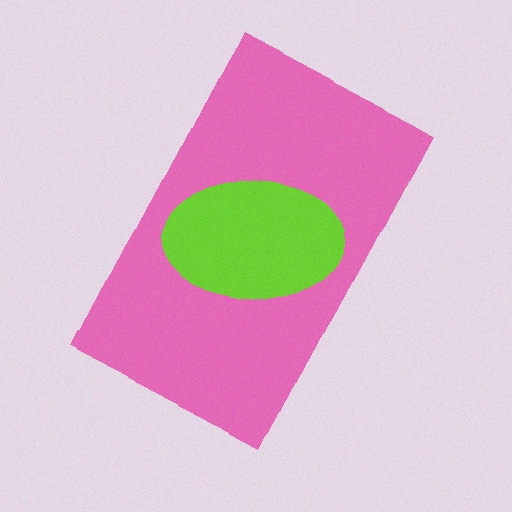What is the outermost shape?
The pink rectangle.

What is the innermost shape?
The lime ellipse.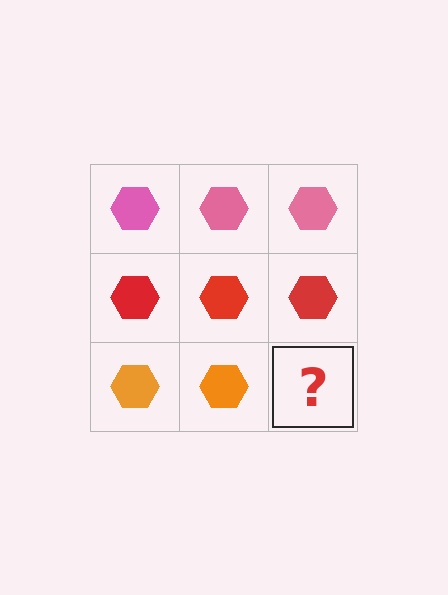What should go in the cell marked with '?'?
The missing cell should contain an orange hexagon.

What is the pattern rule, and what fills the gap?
The rule is that each row has a consistent color. The gap should be filled with an orange hexagon.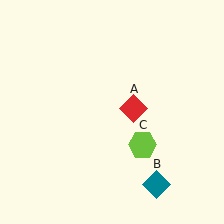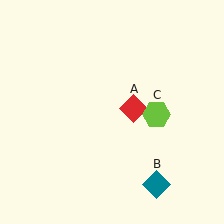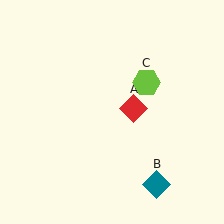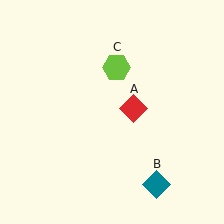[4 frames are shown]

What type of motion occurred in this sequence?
The lime hexagon (object C) rotated counterclockwise around the center of the scene.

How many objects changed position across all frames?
1 object changed position: lime hexagon (object C).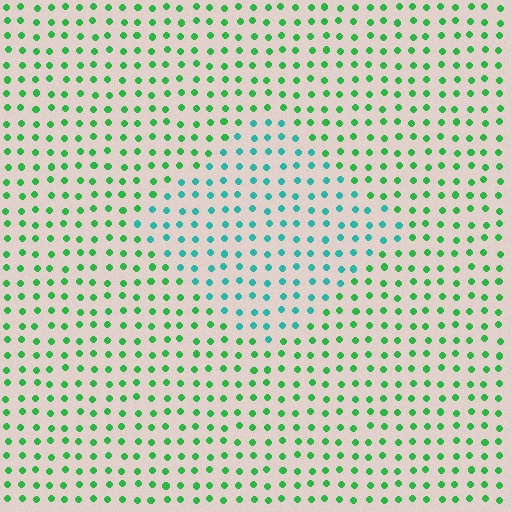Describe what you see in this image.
The image is filled with small green elements in a uniform arrangement. A diamond-shaped region is visible where the elements are tinted to a slightly different hue, forming a subtle color boundary.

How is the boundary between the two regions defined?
The boundary is defined purely by a slight shift in hue (about 43 degrees). Spacing, size, and orientation are identical on both sides.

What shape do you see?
I see a diamond.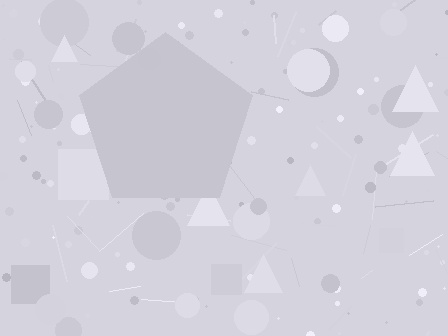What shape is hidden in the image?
A pentagon is hidden in the image.